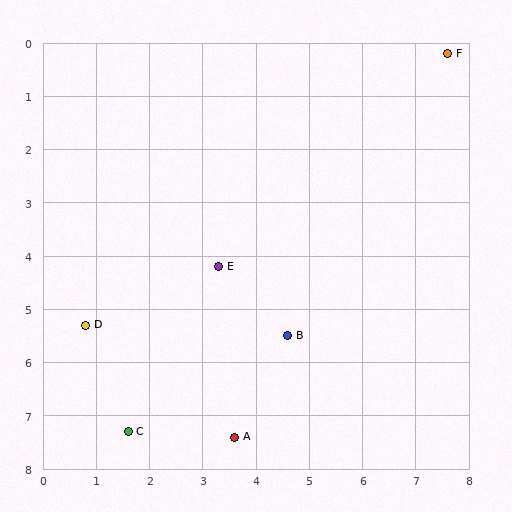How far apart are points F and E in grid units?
Points F and E are about 5.9 grid units apart.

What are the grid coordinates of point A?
Point A is at approximately (3.6, 7.4).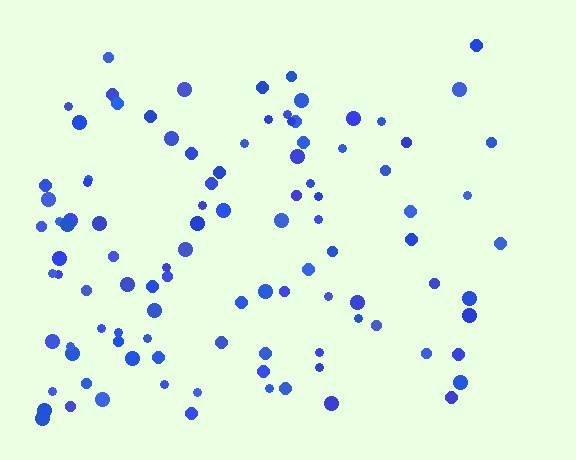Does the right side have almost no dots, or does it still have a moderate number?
Still a moderate number, just noticeably fewer than the left.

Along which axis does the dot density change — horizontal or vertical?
Horizontal.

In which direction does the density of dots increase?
From right to left, with the left side densest.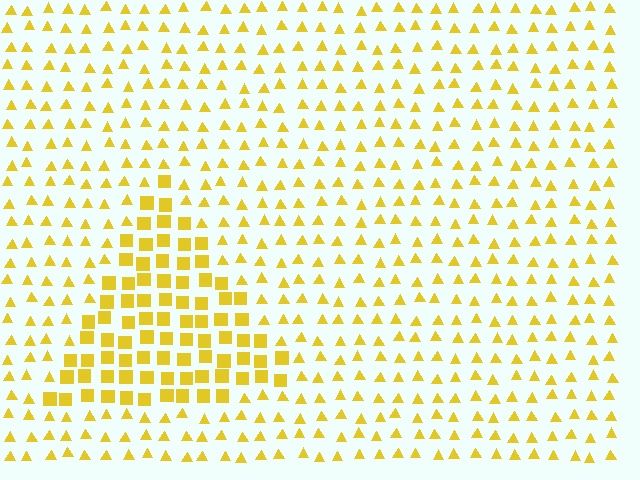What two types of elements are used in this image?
The image uses squares inside the triangle region and triangles outside it.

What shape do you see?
I see a triangle.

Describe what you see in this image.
The image is filled with small yellow elements arranged in a uniform grid. A triangle-shaped region contains squares, while the surrounding area contains triangles. The boundary is defined purely by the change in element shape.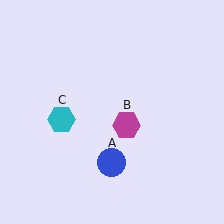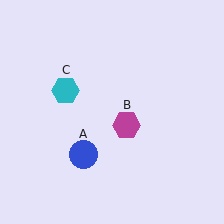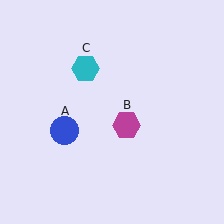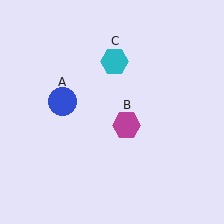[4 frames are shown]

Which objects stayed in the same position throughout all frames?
Magenta hexagon (object B) remained stationary.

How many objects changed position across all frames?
2 objects changed position: blue circle (object A), cyan hexagon (object C).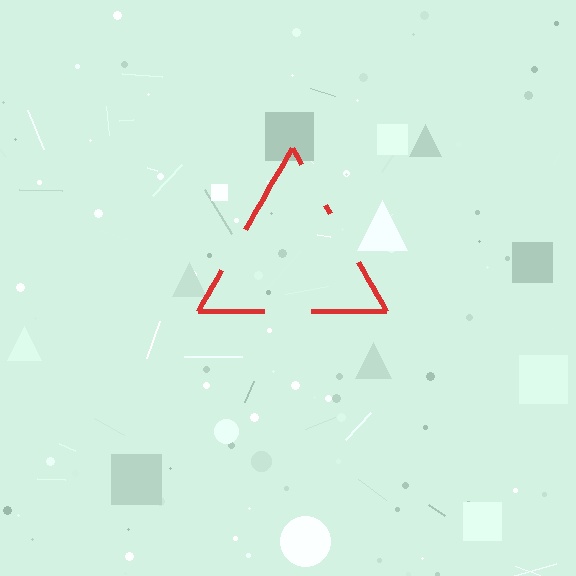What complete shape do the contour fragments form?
The contour fragments form a triangle.